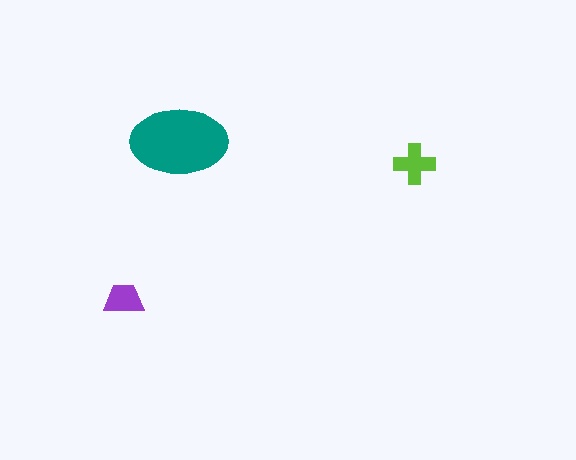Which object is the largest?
The teal ellipse.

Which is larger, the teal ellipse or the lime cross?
The teal ellipse.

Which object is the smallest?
The purple trapezoid.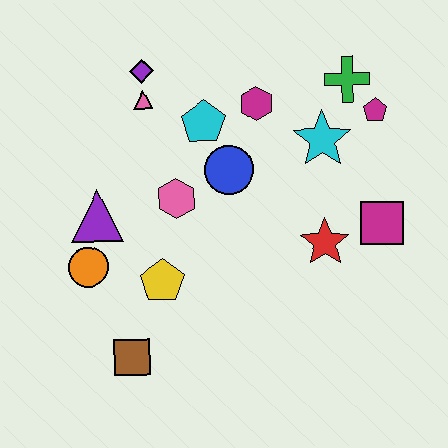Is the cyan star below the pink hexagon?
No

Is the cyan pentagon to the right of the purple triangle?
Yes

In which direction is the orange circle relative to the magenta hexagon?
The orange circle is to the left of the magenta hexagon.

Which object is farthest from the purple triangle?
The magenta pentagon is farthest from the purple triangle.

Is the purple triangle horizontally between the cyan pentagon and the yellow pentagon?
No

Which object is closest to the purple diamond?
The pink triangle is closest to the purple diamond.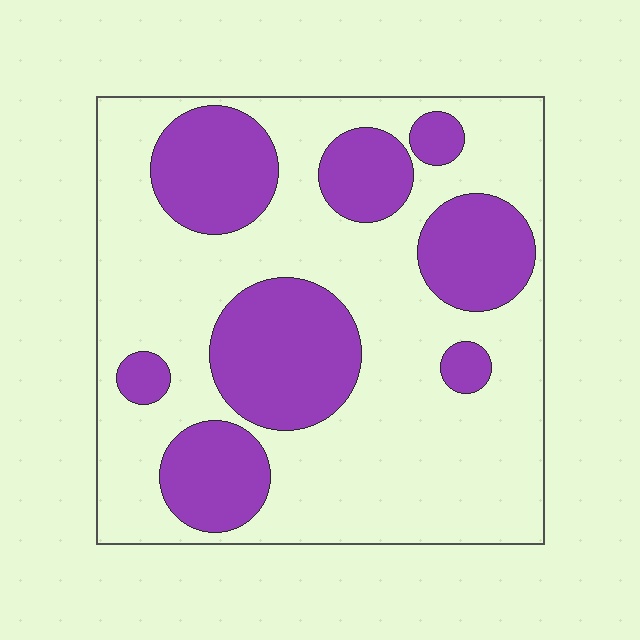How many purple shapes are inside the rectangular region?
8.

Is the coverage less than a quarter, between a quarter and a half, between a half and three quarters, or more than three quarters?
Between a quarter and a half.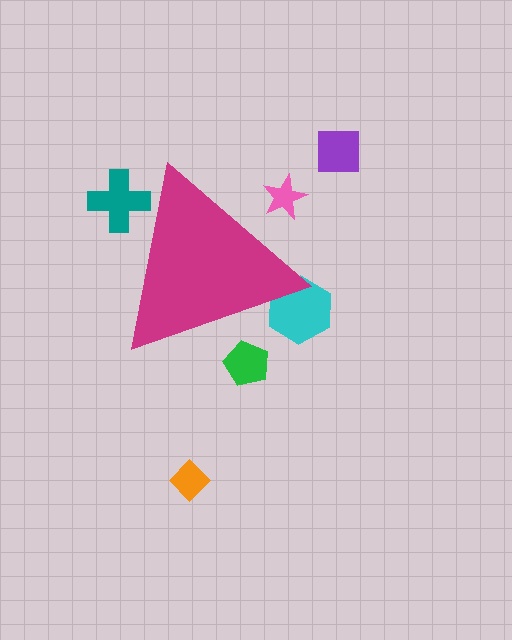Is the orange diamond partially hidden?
No, the orange diamond is fully visible.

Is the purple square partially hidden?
No, the purple square is fully visible.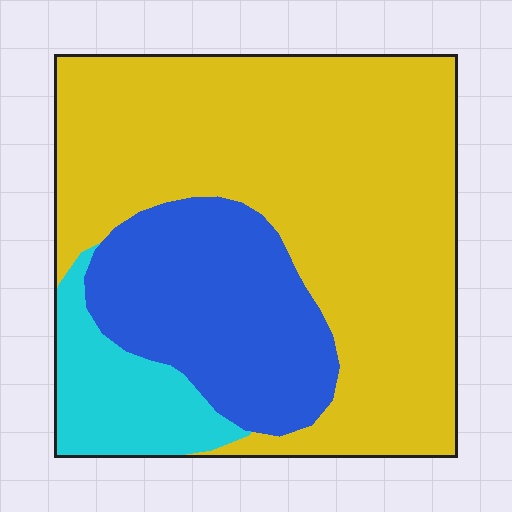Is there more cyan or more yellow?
Yellow.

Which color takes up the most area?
Yellow, at roughly 65%.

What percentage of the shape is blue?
Blue covers around 25% of the shape.